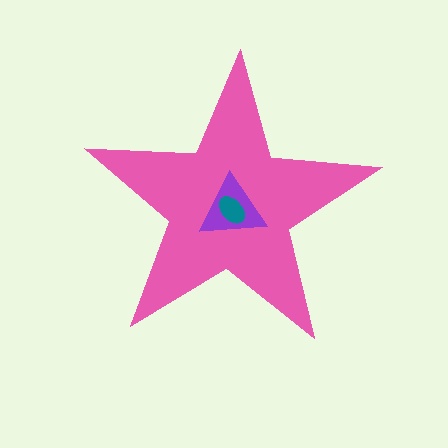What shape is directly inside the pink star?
The purple triangle.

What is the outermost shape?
The pink star.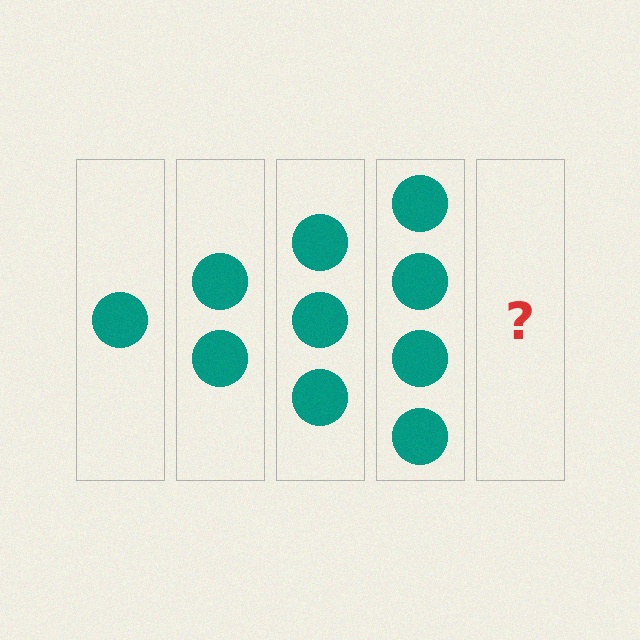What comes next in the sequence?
The next element should be 5 circles.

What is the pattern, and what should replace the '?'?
The pattern is that each step adds one more circle. The '?' should be 5 circles.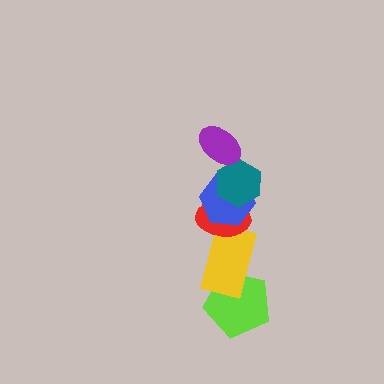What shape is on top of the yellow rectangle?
The red ellipse is on top of the yellow rectangle.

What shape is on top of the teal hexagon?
The purple ellipse is on top of the teal hexagon.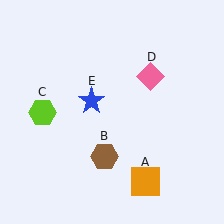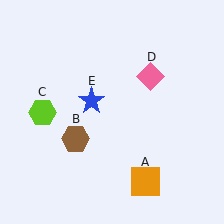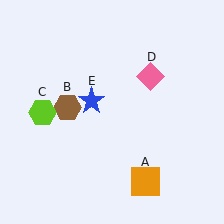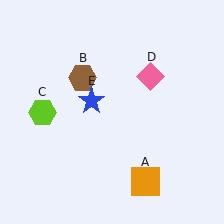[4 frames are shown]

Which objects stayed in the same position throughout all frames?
Orange square (object A) and lime hexagon (object C) and pink diamond (object D) and blue star (object E) remained stationary.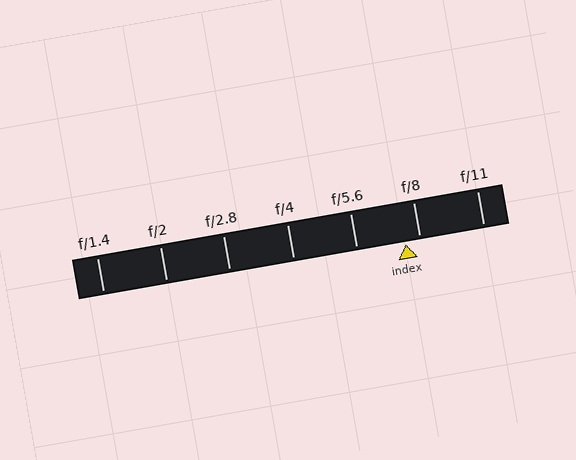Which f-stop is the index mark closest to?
The index mark is closest to f/8.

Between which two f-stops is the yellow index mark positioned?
The index mark is between f/5.6 and f/8.